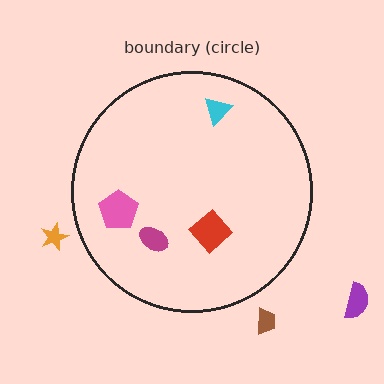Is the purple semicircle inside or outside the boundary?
Outside.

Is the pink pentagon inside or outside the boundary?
Inside.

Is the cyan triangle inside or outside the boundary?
Inside.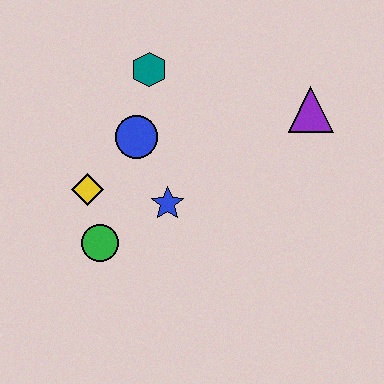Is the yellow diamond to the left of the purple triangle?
Yes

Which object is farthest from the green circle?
The purple triangle is farthest from the green circle.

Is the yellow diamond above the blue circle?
No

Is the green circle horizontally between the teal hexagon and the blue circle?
No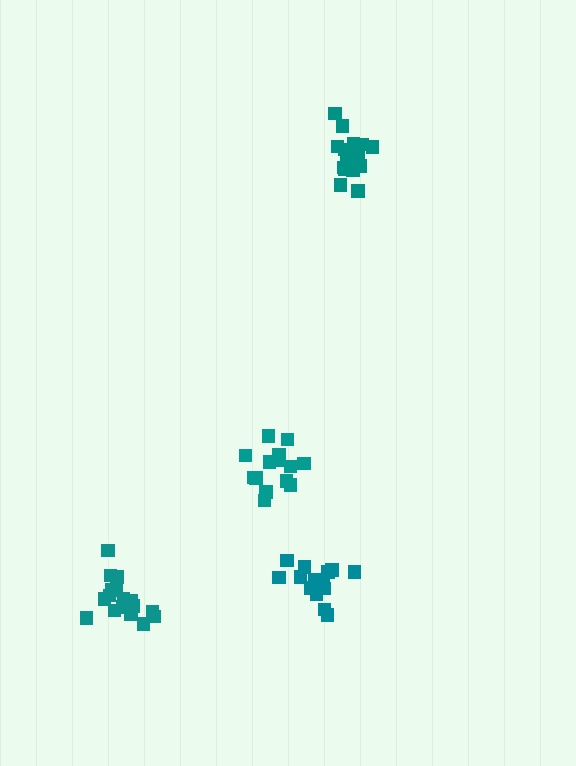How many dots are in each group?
Group 1: 18 dots, Group 2: 14 dots, Group 3: 14 dots, Group 4: 19 dots (65 total).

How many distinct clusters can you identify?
There are 4 distinct clusters.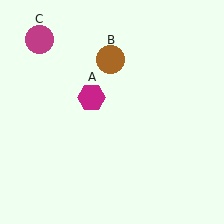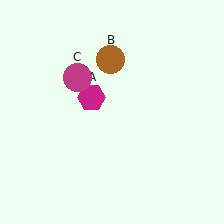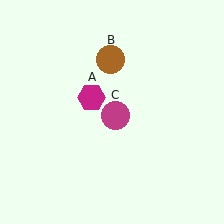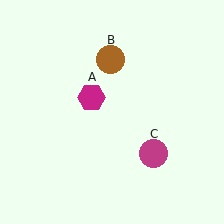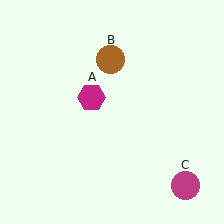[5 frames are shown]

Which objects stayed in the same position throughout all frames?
Magenta hexagon (object A) and brown circle (object B) remained stationary.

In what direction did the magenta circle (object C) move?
The magenta circle (object C) moved down and to the right.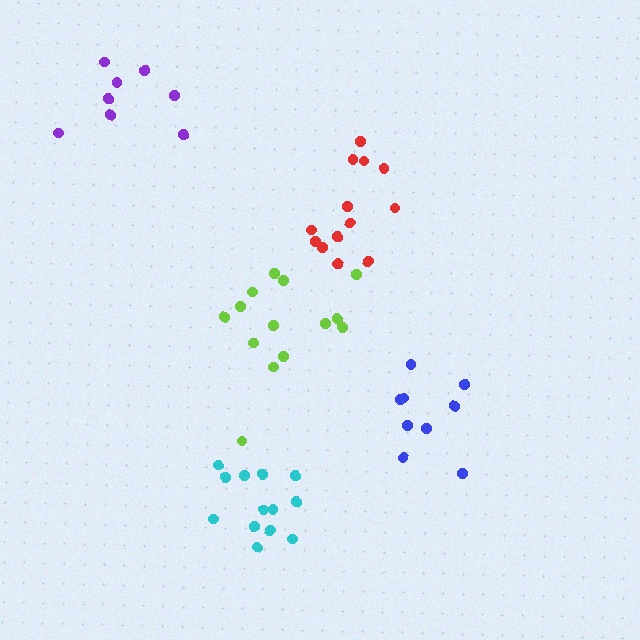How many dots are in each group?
Group 1: 13 dots, Group 2: 9 dots, Group 3: 8 dots, Group 4: 14 dots, Group 5: 13 dots (57 total).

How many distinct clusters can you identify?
There are 5 distinct clusters.